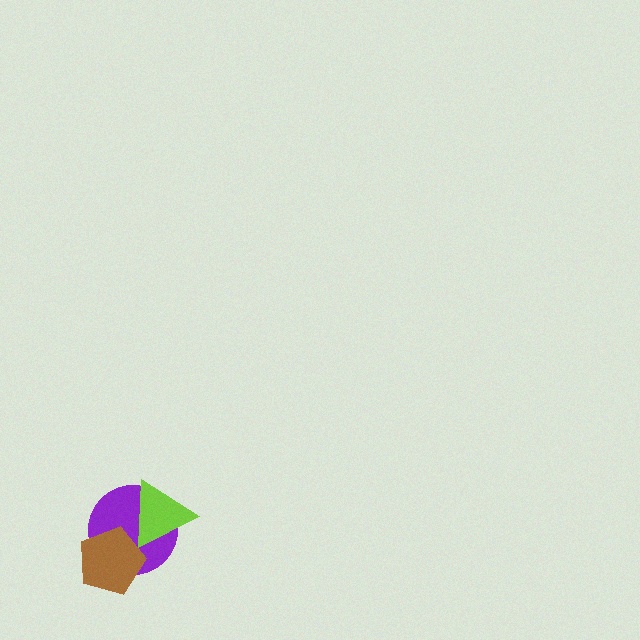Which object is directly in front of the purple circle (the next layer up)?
The brown pentagon is directly in front of the purple circle.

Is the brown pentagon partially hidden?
Yes, it is partially covered by another shape.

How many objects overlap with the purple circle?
2 objects overlap with the purple circle.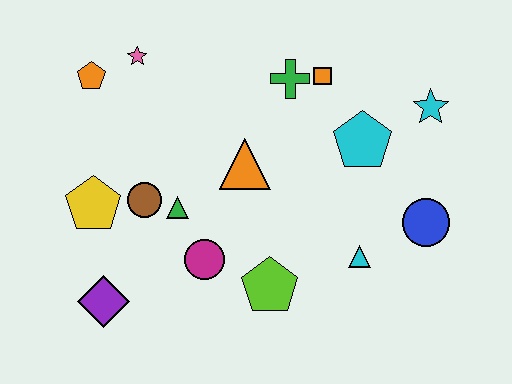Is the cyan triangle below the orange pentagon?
Yes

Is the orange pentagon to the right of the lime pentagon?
No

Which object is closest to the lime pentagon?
The magenta circle is closest to the lime pentagon.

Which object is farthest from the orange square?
The purple diamond is farthest from the orange square.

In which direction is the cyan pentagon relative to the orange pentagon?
The cyan pentagon is to the right of the orange pentagon.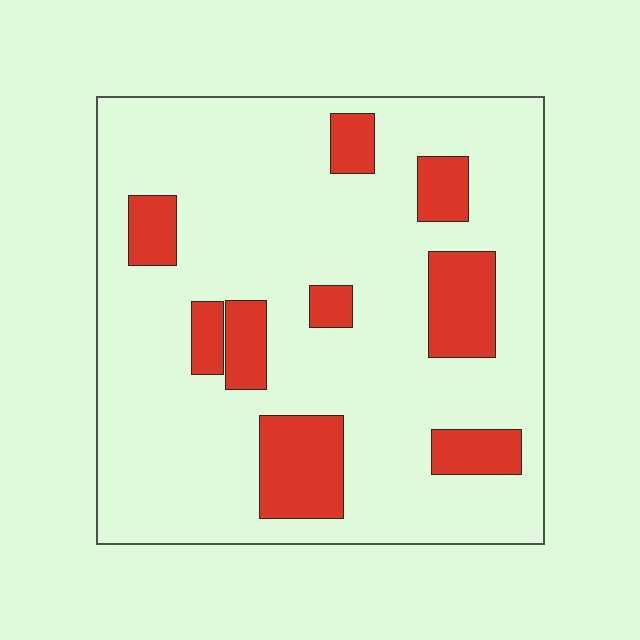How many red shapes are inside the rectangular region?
9.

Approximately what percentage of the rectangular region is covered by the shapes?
Approximately 20%.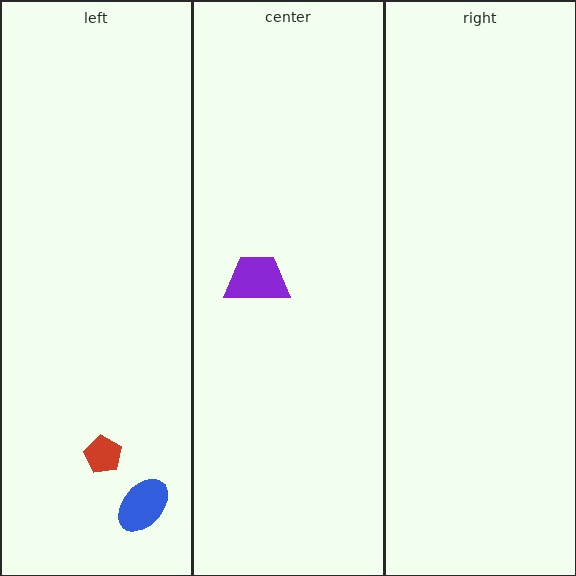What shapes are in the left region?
The blue ellipse, the red pentagon.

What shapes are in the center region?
The purple trapezoid.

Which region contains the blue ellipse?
The left region.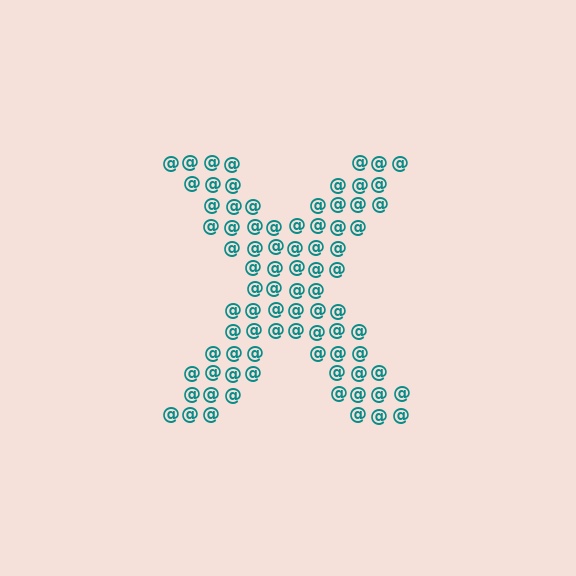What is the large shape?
The large shape is the letter X.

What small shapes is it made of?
It is made of small at signs.